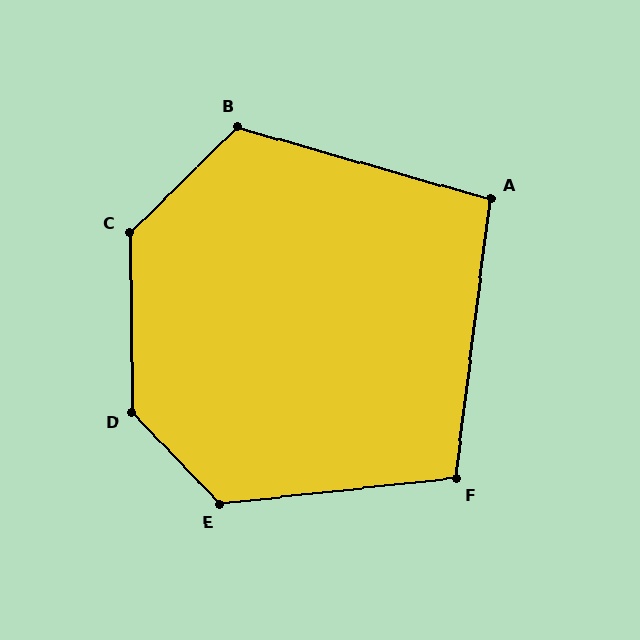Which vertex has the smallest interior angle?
A, at approximately 99 degrees.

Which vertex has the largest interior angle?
D, at approximately 137 degrees.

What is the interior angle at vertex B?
Approximately 120 degrees (obtuse).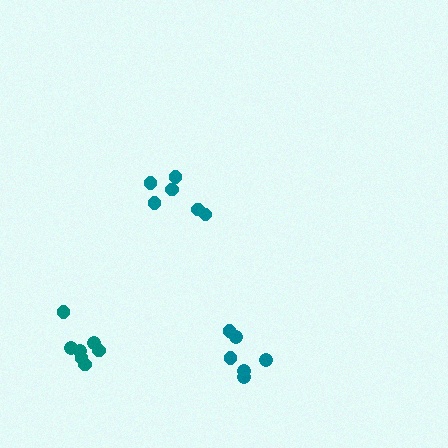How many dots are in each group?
Group 1: 7 dots, Group 2: 6 dots, Group 3: 6 dots (19 total).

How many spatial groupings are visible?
There are 3 spatial groupings.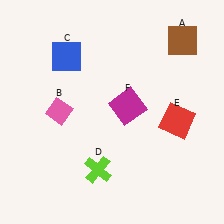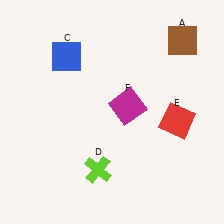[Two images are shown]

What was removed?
The pink diamond (B) was removed in Image 2.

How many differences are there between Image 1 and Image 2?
There is 1 difference between the two images.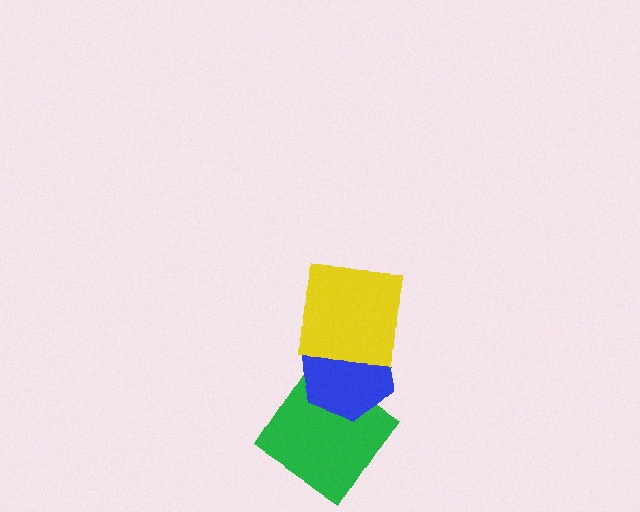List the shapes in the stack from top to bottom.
From top to bottom: the yellow square, the blue hexagon, the green diamond.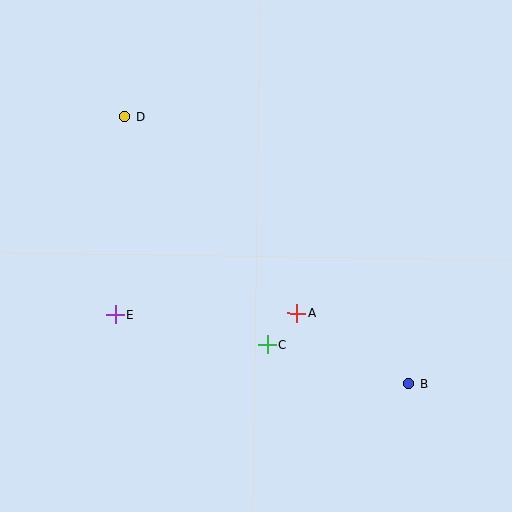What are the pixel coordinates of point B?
Point B is at (409, 384).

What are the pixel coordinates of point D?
Point D is at (125, 117).